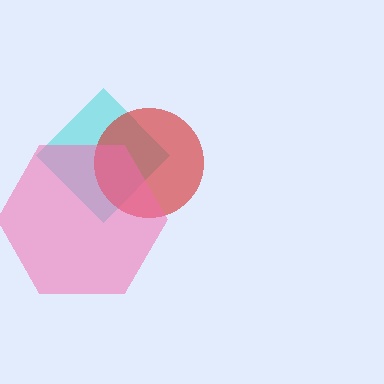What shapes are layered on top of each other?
The layered shapes are: a cyan diamond, a red circle, a pink hexagon.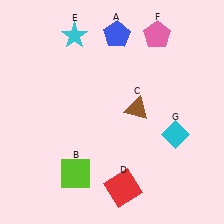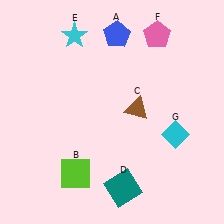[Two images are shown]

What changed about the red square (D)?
In Image 1, D is red. In Image 2, it changed to teal.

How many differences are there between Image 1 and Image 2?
There is 1 difference between the two images.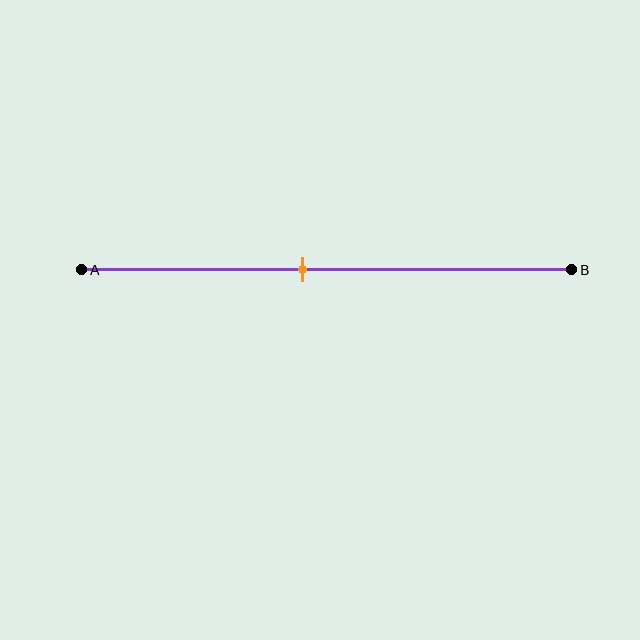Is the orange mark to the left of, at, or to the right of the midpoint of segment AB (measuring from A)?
The orange mark is to the left of the midpoint of segment AB.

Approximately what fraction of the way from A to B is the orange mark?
The orange mark is approximately 45% of the way from A to B.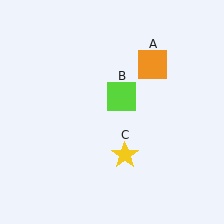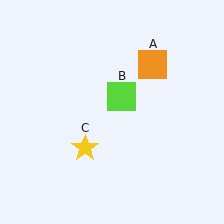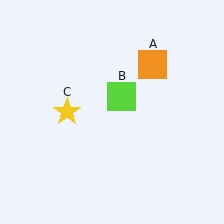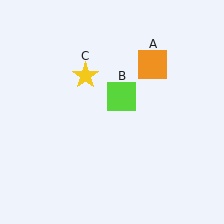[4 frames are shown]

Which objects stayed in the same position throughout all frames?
Orange square (object A) and lime square (object B) remained stationary.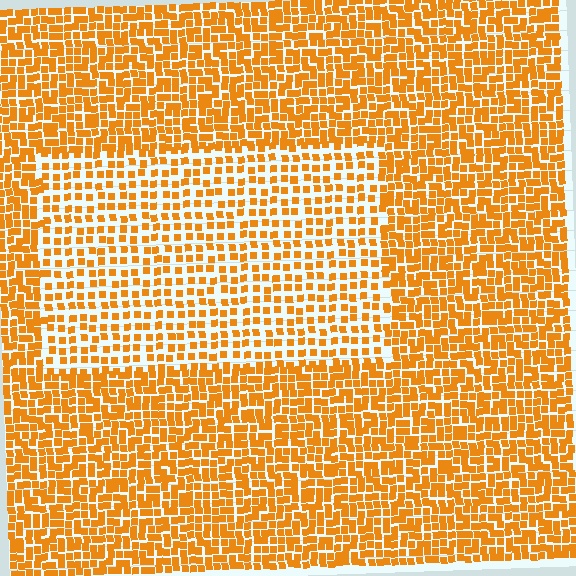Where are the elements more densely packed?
The elements are more densely packed outside the rectangle boundary.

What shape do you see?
I see a rectangle.